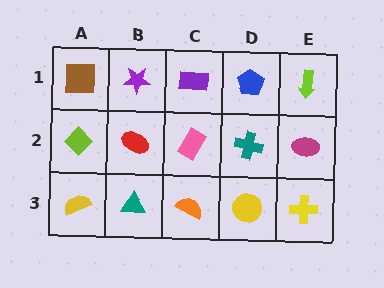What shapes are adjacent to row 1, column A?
A lime diamond (row 2, column A), a purple star (row 1, column B).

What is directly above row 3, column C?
A pink rectangle.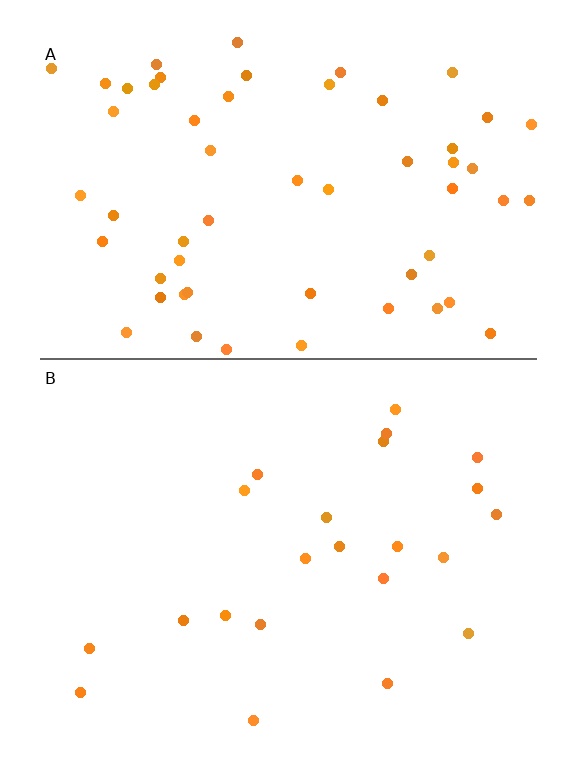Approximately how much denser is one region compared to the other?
Approximately 2.5× — region A over region B.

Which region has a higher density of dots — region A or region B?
A (the top).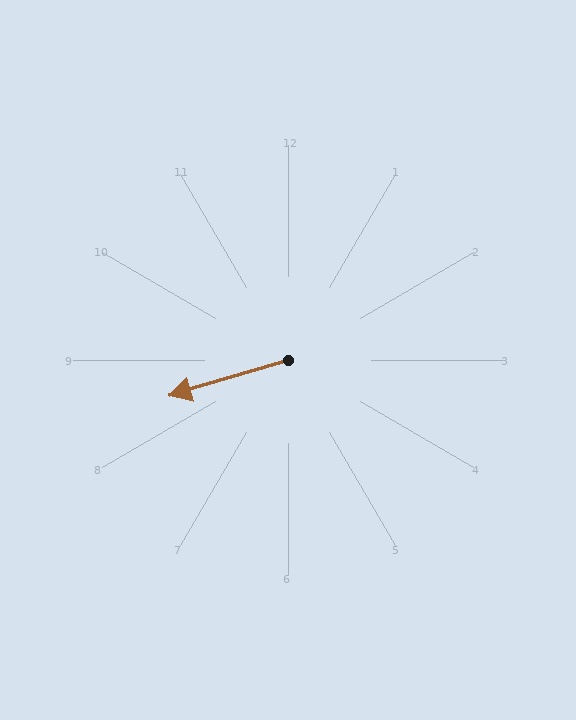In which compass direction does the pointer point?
West.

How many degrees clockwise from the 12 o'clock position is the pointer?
Approximately 253 degrees.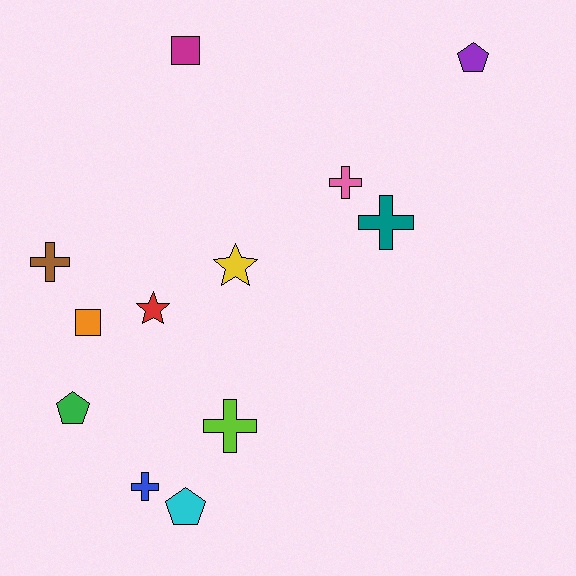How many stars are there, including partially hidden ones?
There are 2 stars.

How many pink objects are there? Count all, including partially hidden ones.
There is 1 pink object.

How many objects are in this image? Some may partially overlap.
There are 12 objects.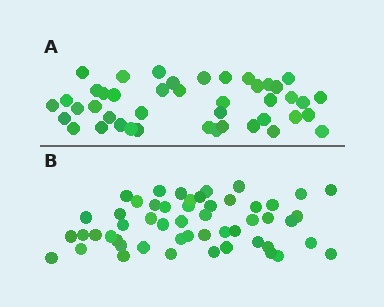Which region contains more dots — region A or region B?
Region B (the bottom region) has more dots.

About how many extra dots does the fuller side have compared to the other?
Region B has roughly 8 or so more dots than region A.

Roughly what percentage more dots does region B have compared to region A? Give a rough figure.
About 20% more.